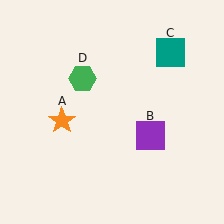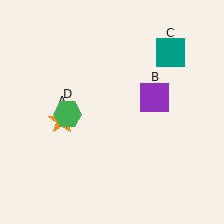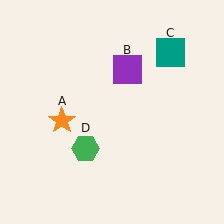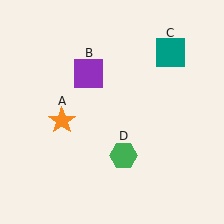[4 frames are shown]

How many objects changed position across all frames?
2 objects changed position: purple square (object B), green hexagon (object D).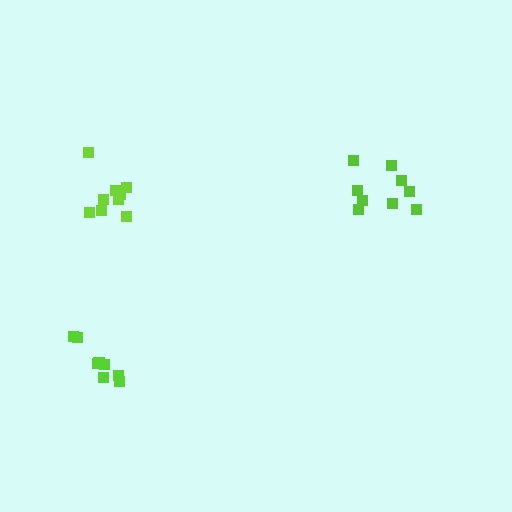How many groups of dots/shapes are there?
There are 3 groups.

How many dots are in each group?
Group 1: 9 dots, Group 2: 9 dots, Group 3: 9 dots (27 total).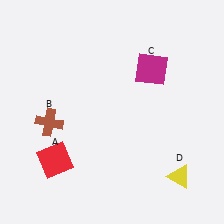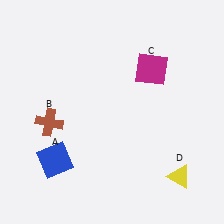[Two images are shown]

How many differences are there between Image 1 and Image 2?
There is 1 difference between the two images.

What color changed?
The square (A) changed from red in Image 1 to blue in Image 2.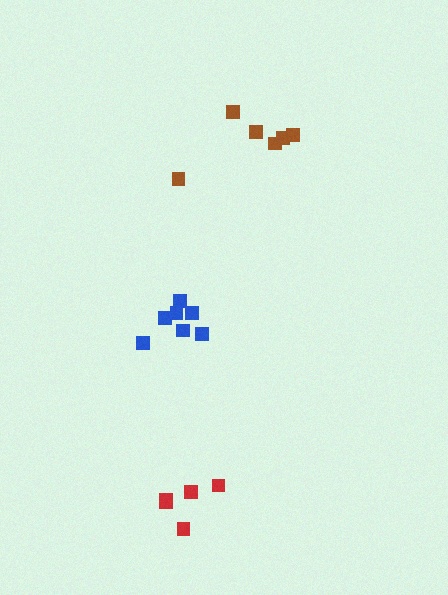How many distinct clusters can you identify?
There are 3 distinct clusters.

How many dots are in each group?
Group 1: 5 dots, Group 2: 6 dots, Group 3: 7 dots (18 total).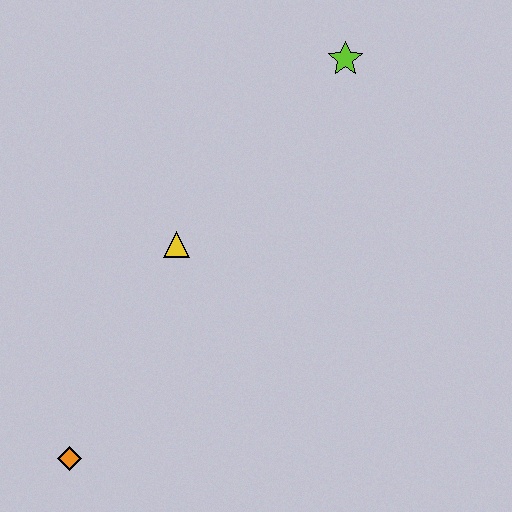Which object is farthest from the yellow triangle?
The lime star is farthest from the yellow triangle.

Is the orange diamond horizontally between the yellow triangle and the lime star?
No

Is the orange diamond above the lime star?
No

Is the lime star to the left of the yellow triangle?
No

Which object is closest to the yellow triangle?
The orange diamond is closest to the yellow triangle.